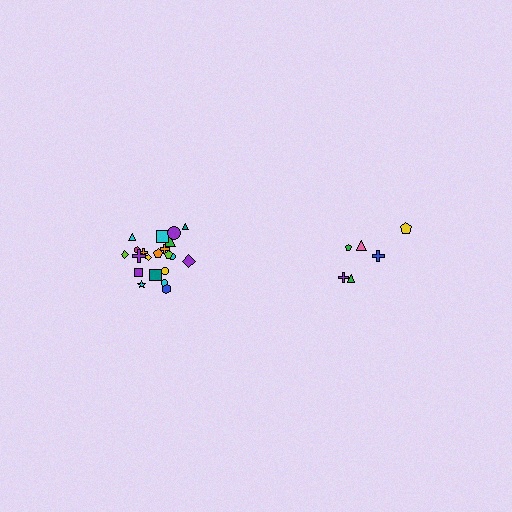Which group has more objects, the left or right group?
The left group.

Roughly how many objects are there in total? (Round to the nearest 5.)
Roughly 30 objects in total.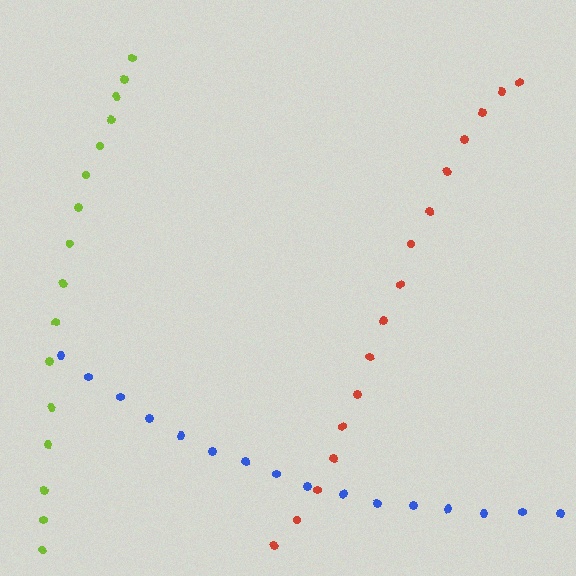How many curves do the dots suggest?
There are 3 distinct paths.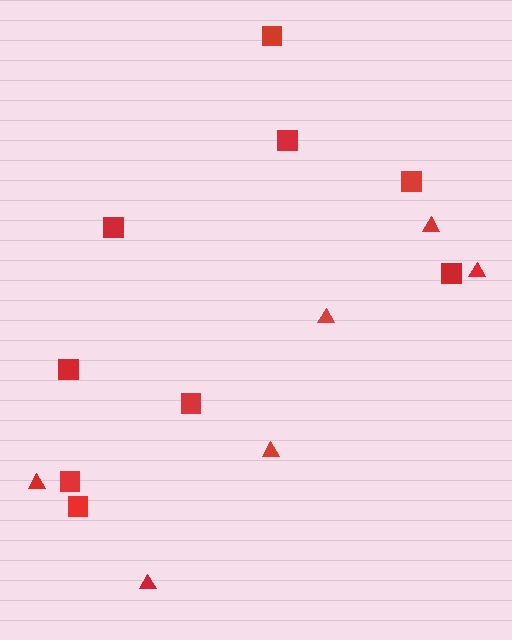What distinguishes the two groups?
There are 2 groups: one group of triangles (6) and one group of squares (9).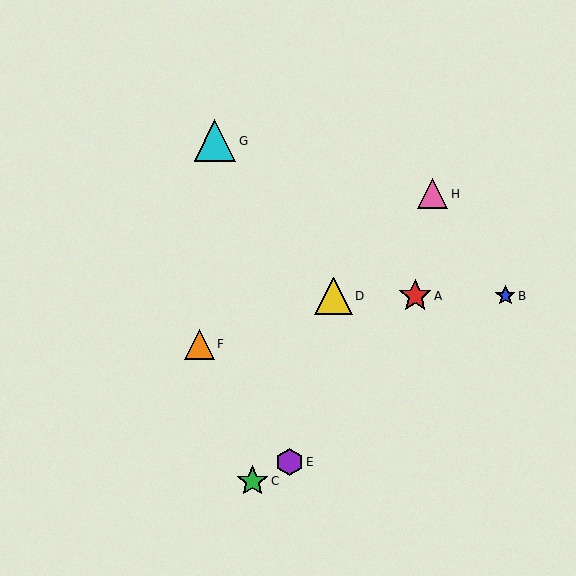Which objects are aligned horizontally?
Objects A, B, D are aligned horizontally.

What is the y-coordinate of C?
Object C is at y≈481.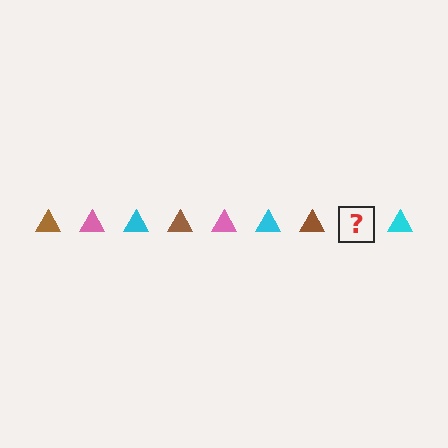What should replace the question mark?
The question mark should be replaced with a pink triangle.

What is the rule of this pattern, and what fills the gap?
The rule is that the pattern cycles through brown, pink, cyan triangles. The gap should be filled with a pink triangle.